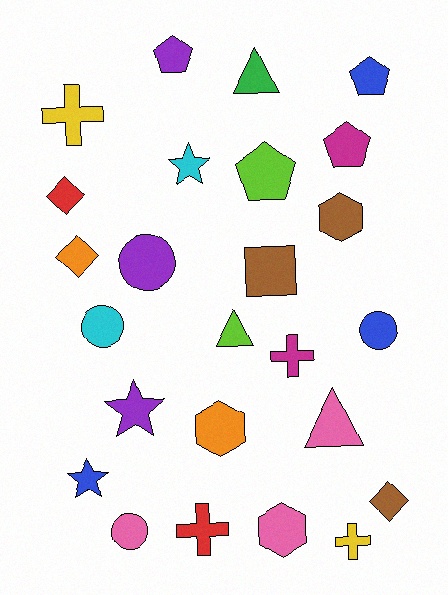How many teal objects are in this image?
There are no teal objects.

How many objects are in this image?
There are 25 objects.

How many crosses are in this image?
There are 4 crosses.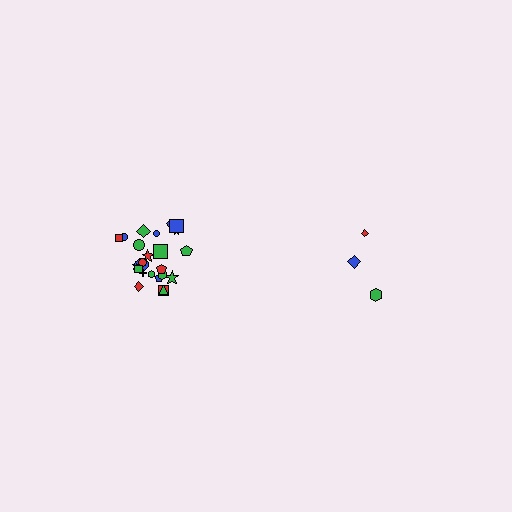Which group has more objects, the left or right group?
The left group.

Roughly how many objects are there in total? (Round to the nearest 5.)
Roughly 30 objects in total.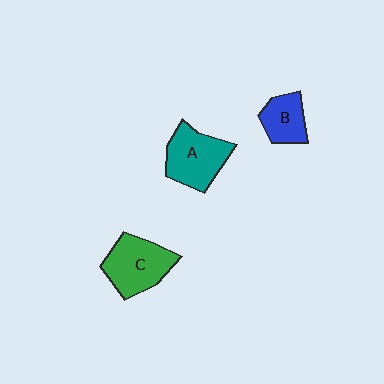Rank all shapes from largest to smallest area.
From largest to smallest: C (green), A (teal), B (blue).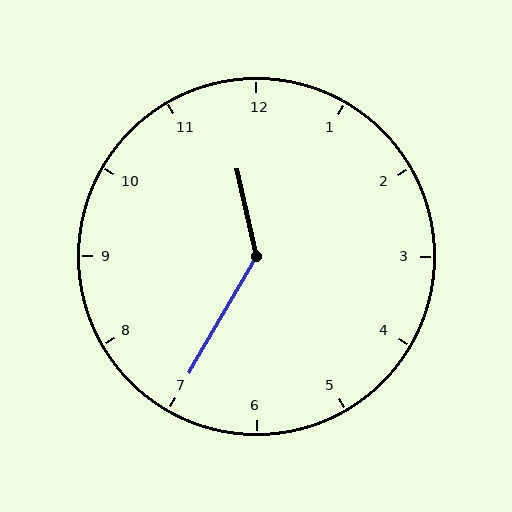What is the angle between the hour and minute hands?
Approximately 138 degrees.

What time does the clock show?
11:35.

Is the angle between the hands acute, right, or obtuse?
It is obtuse.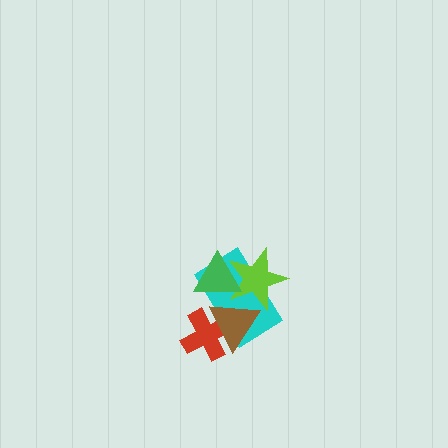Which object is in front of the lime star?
The green triangle is in front of the lime star.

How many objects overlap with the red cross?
2 objects overlap with the red cross.